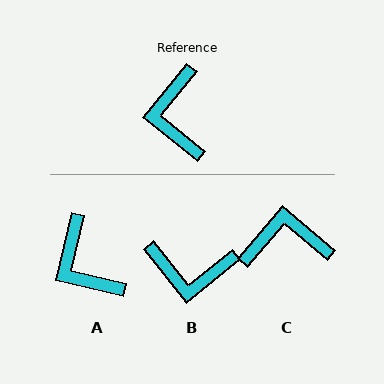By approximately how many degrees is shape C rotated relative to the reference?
Approximately 91 degrees clockwise.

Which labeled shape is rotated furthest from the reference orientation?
C, about 91 degrees away.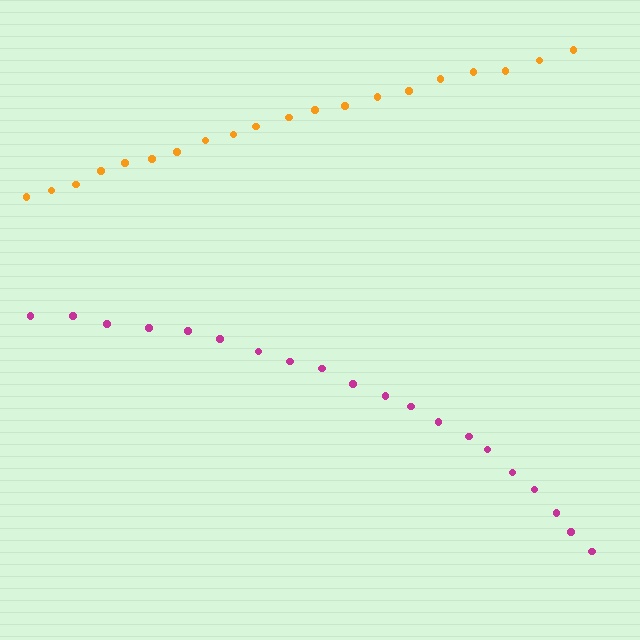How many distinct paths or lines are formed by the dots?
There are 2 distinct paths.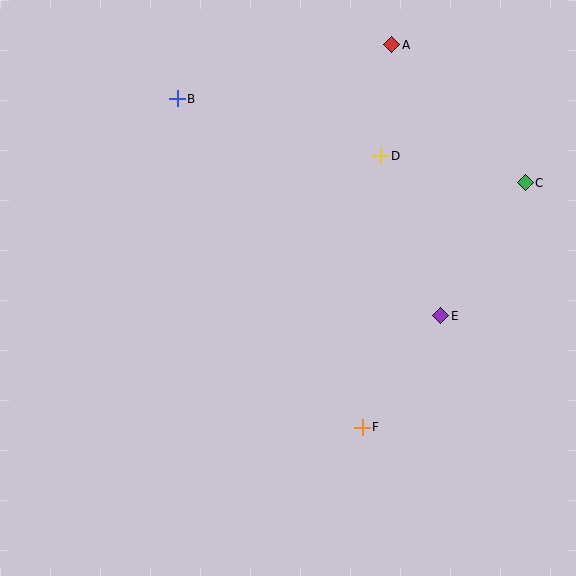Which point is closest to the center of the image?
Point E at (441, 316) is closest to the center.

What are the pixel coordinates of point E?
Point E is at (441, 316).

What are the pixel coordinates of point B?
Point B is at (177, 99).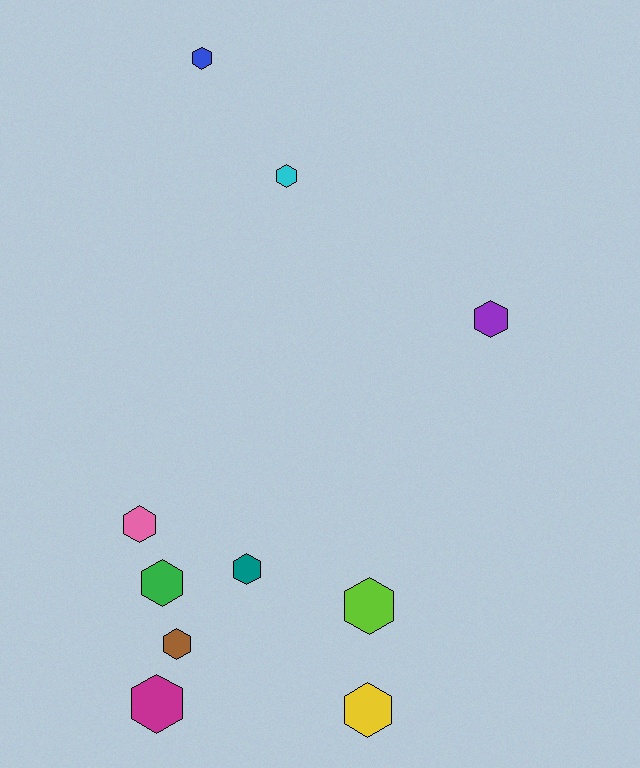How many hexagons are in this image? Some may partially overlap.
There are 10 hexagons.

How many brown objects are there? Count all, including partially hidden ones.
There is 1 brown object.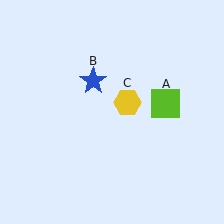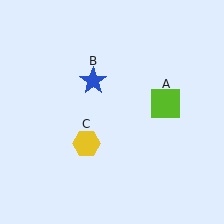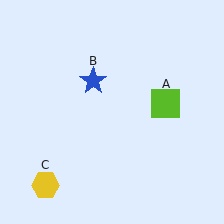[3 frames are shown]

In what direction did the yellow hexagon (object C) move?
The yellow hexagon (object C) moved down and to the left.